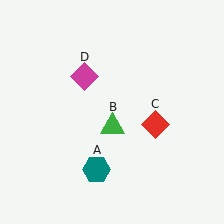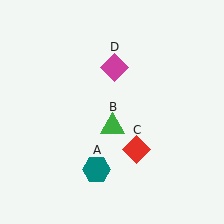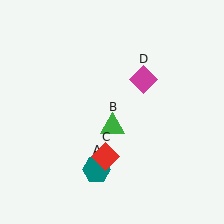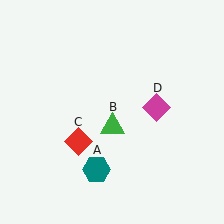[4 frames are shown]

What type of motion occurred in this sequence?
The red diamond (object C), magenta diamond (object D) rotated clockwise around the center of the scene.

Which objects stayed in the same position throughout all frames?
Teal hexagon (object A) and green triangle (object B) remained stationary.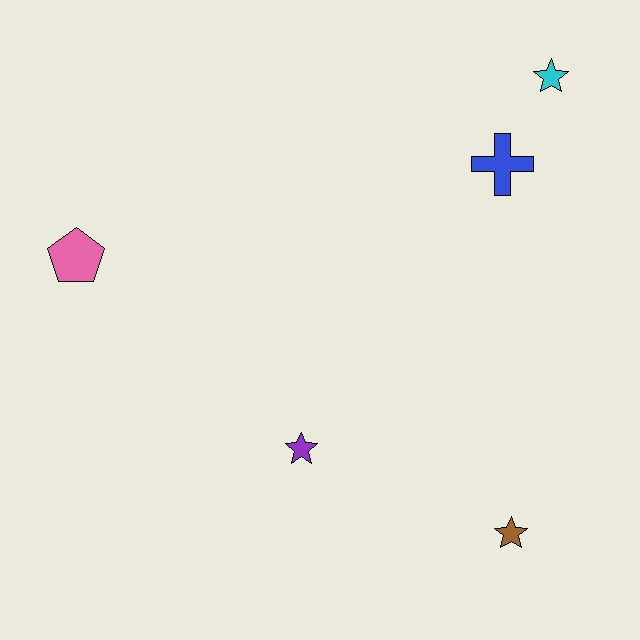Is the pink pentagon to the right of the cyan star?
No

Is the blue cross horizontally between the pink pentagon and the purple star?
No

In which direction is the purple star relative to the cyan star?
The purple star is below the cyan star.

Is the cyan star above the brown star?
Yes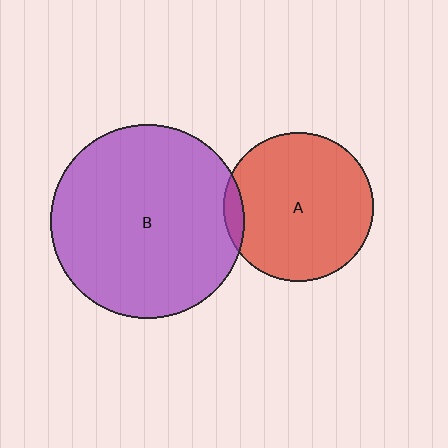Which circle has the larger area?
Circle B (purple).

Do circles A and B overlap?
Yes.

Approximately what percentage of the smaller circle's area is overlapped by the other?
Approximately 5%.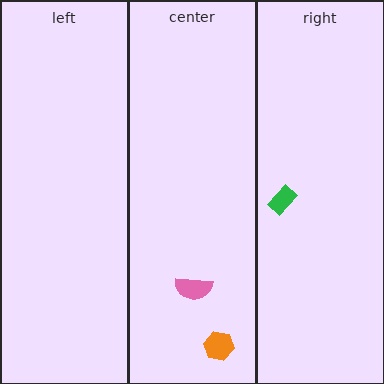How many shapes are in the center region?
2.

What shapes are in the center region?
The orange hexagon, the pink semicircle.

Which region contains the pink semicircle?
The center region.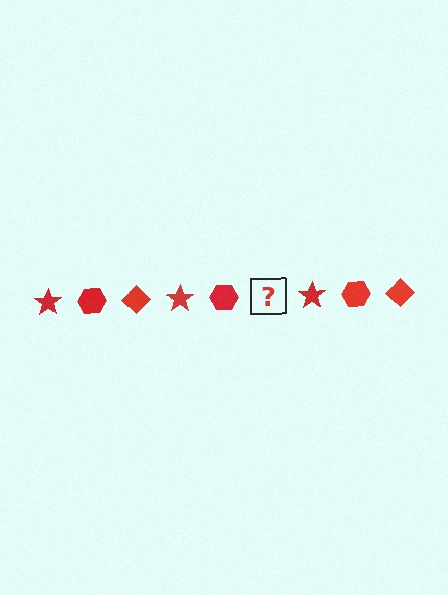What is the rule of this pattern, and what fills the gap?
The rule is that the pattern cycles through star, hexagon, diamond shapes in red. The gap should be filled with a red diamond.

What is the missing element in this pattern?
The missing element is a red diamond.